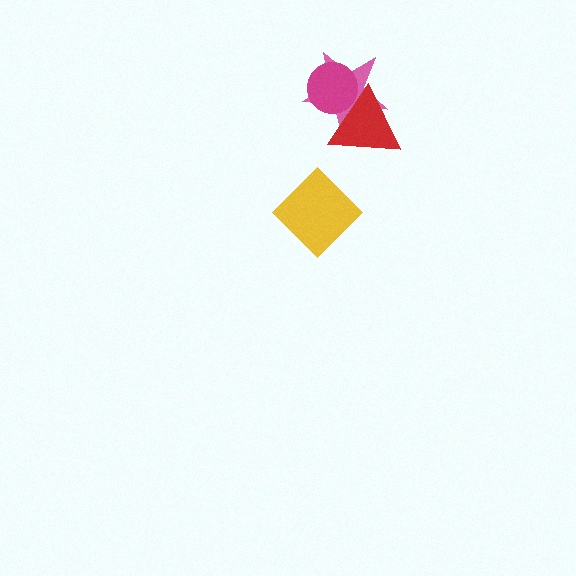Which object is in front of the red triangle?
The magenta circle is in front of the red triangle.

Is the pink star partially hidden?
Yes, it is partially covered by another shape.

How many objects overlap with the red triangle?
2 objects overlap with the red triangle.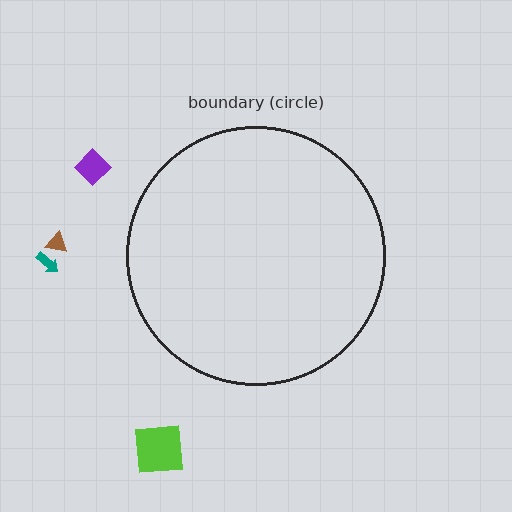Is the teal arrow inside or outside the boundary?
Outside.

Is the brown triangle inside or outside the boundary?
Outside.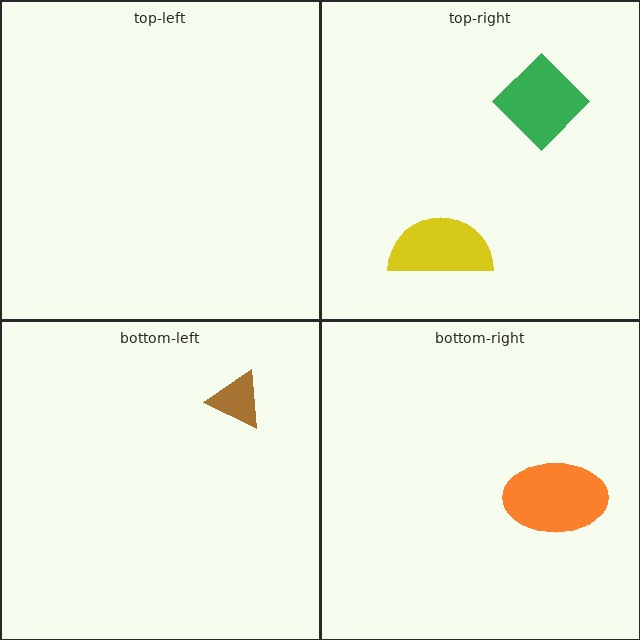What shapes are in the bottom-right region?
The orange ellipse.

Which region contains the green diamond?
The top-right region.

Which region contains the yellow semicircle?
The top-right region.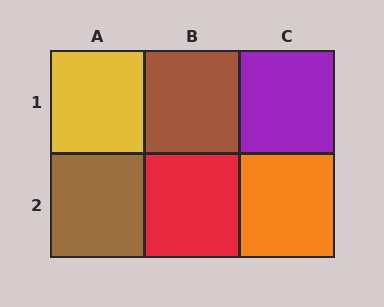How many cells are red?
1 cell is red.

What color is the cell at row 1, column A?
Yellow.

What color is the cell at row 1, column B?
Brown.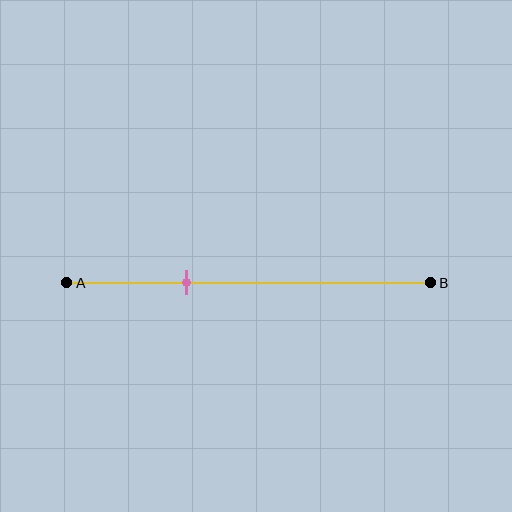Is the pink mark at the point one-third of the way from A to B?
Yes, the mark is approximately at the one-third point.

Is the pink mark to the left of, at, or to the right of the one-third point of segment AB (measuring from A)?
The pink mark is approximately at the one-third point of segment AB.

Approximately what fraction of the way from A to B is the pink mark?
The pink mark is approximately 35% of the way from A to B.